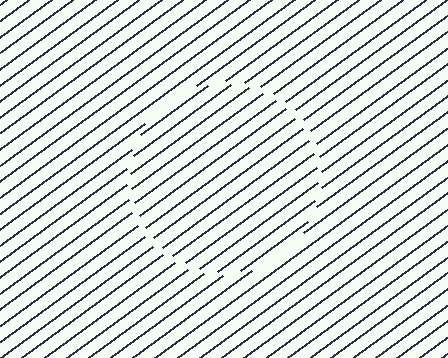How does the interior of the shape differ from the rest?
The interior of the shape contains the same grating, shifted by half a period — the contour is defined by the phase discontinuity where line-ends from the inner and outer gratings abut.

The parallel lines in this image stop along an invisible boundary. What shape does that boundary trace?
An illusory circle. The interior of the shape contains the same grating, shifted by half a period — the contour is defined by the phase discontinuity where line-ends from the inner and outer gratings abut.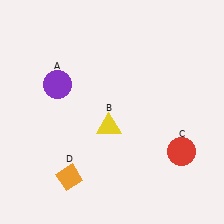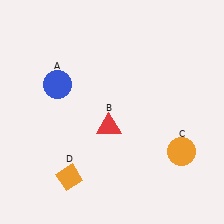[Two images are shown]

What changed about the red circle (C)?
In Image 1, C is red. In Image 2, it changed to orange.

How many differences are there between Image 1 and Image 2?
There are 3 differences between the two images.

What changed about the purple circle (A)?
In Image 1, A is purple. In Image 2, it changed to blue.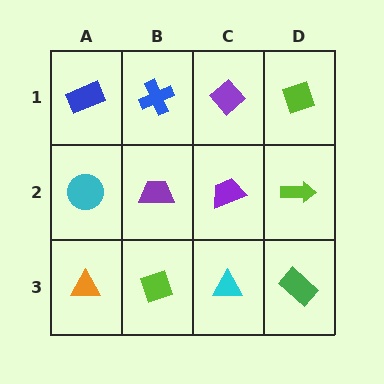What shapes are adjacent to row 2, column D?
A lime diamond (row 1, column D), a green rectangle (row 3, column D), a purple trapezoid (row 2, column C).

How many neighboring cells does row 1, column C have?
3.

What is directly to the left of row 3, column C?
A lime diamond.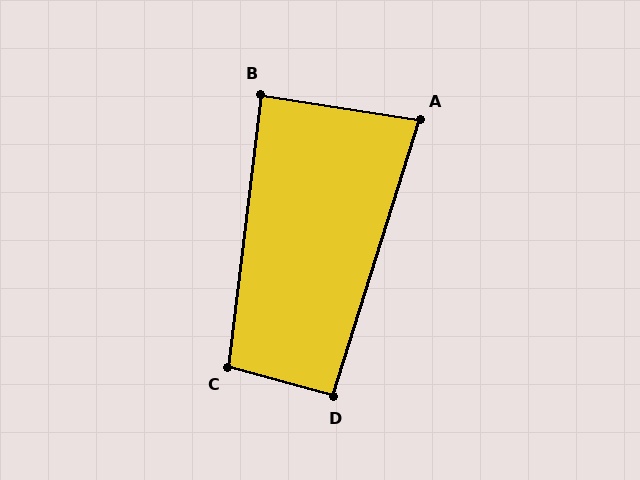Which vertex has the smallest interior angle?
A, at approximately 81 degrees.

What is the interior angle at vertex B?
Approximately 88 degrees (approximately right).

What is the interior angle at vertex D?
Approximately 92 degrees (approximately right).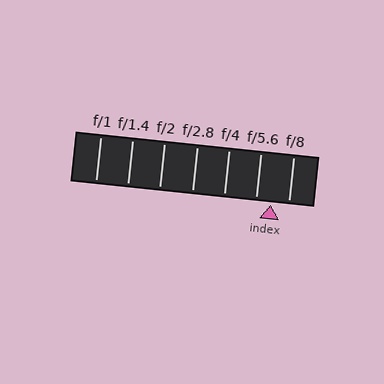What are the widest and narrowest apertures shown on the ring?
The widest aperture shown is f/1 and the narrowest is f/8.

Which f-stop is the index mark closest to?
The index mark is closest to f/5.6.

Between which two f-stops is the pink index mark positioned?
The index mark is between f/5.6 and f/8.